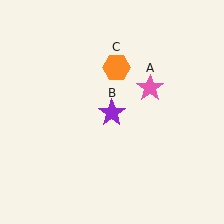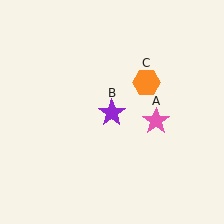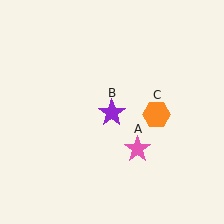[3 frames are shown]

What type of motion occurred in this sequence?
The pink star (object A), orange hexagon (object C) rotated clockwise around the center of the scene.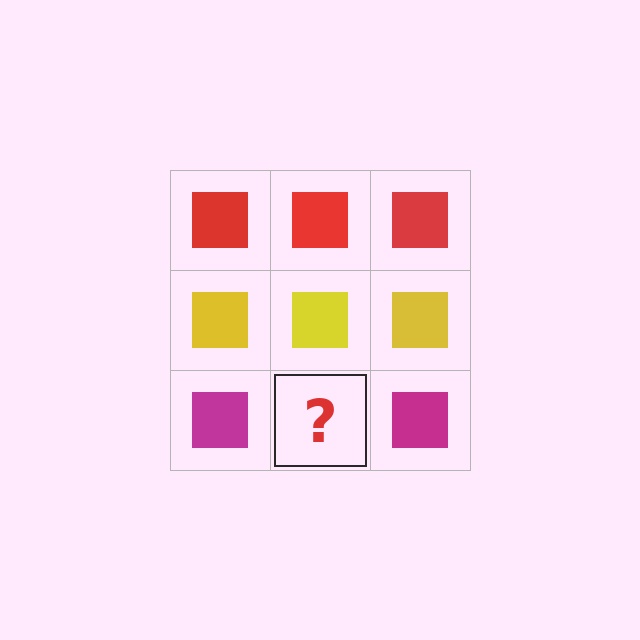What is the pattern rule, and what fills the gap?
The rule is that each row has a consistent color. The gap should be filled with a magenta square.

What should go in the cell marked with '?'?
The missing cell should contain a magenta square.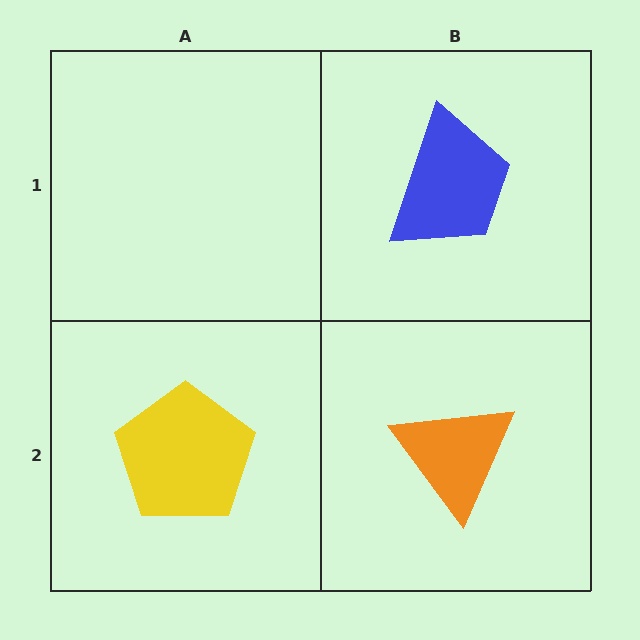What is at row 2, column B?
An orange triangle.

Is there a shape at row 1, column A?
No, that cell is empty.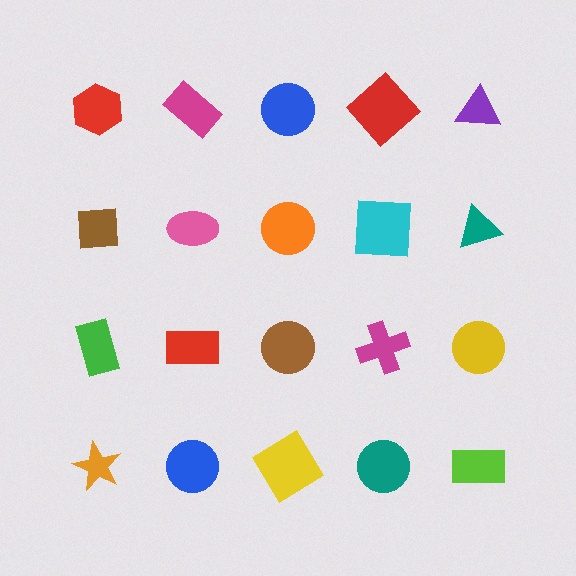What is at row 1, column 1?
A red hexagon.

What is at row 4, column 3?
A yellow diamond.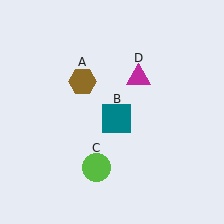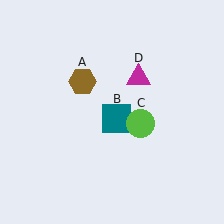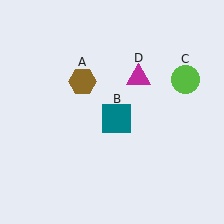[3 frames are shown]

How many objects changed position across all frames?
1 object changed position: lime circle (object C).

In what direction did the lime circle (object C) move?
The lime circle (object C) moved up and to the right.